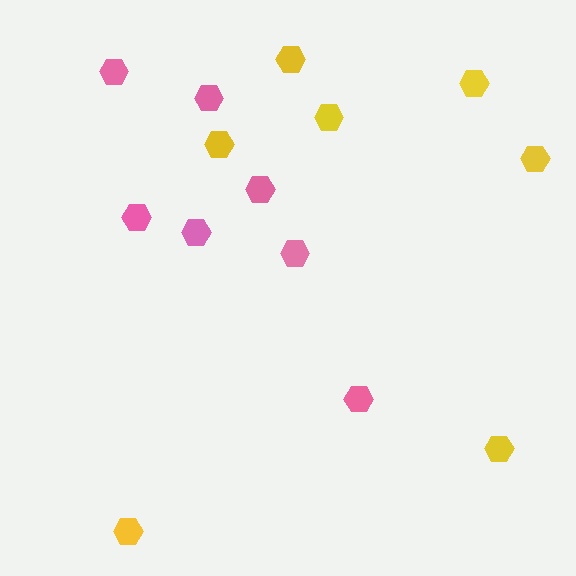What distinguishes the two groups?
There are 2 groups: one group of pink hexagons (7) and one group of yellow hexagons (7).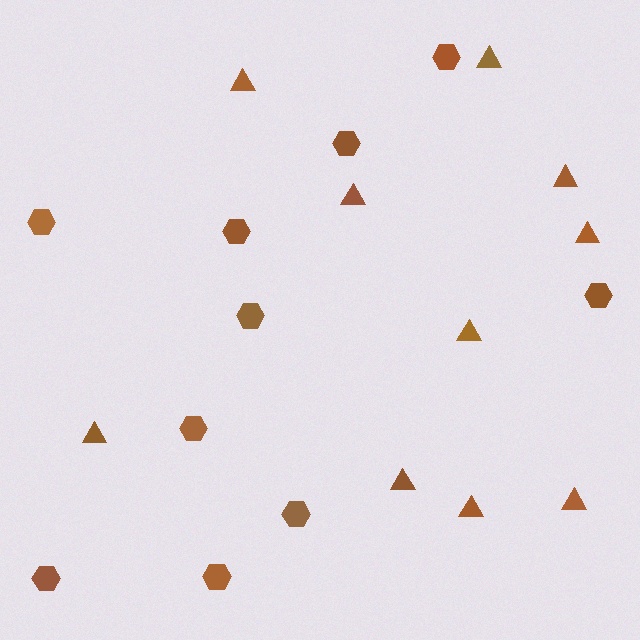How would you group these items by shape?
There are 2 groups: one group of hexagons (10) and one group of triangles (10).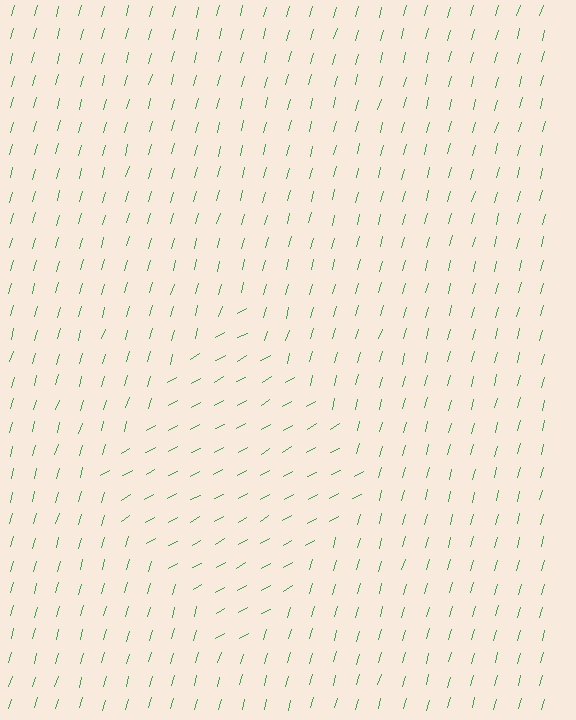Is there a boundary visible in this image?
Yes, there is a texture boundary formed by a change in line orientation.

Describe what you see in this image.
The image is filled with small green line segments. A diamond region in the image has lines oriented differently from the surrounding lines, creating a visible texture boundary.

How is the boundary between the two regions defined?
The boundary is defined purely by a change in line orientation (approximately 45 degrees difference). All lines are the same color and thickness.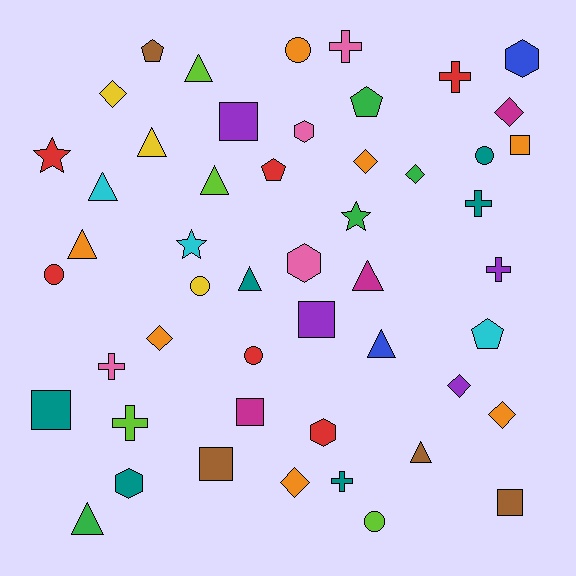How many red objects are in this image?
There are 6 red objects.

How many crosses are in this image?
There are 7 crosses.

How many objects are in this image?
There are 50 objects.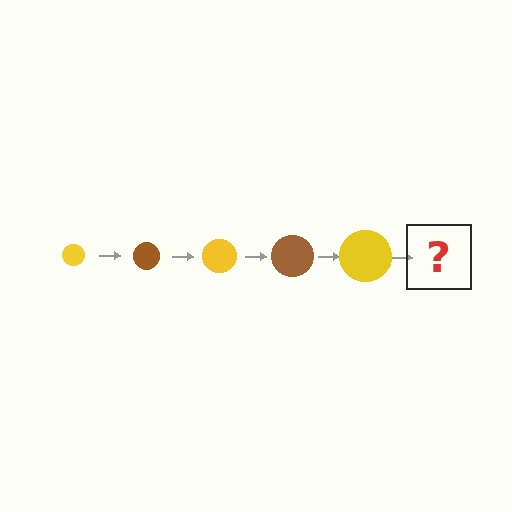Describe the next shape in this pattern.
It should be a brown circle, larger than the previous one.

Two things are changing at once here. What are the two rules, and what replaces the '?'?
The two rules are that the circle grows larger each step and the color cycles through yellow and brown. The '?' should be a brown circle, larger than the previous one.